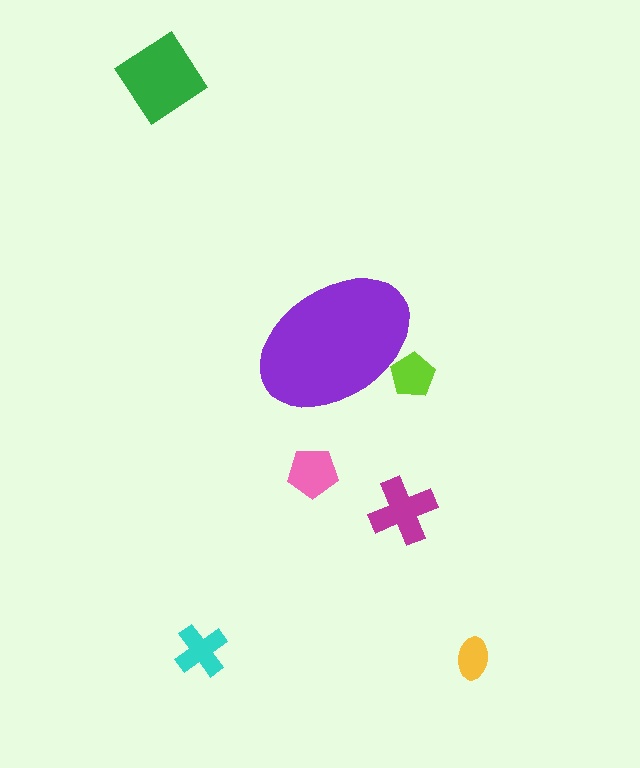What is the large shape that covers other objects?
A purple ellipse.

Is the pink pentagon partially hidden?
No, the pink pentagon is fully visible.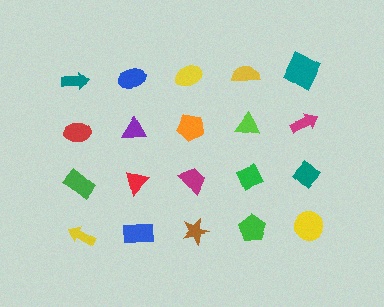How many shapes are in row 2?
5 shapes.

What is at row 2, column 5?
A magenta arrow.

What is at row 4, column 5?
A yellow circle.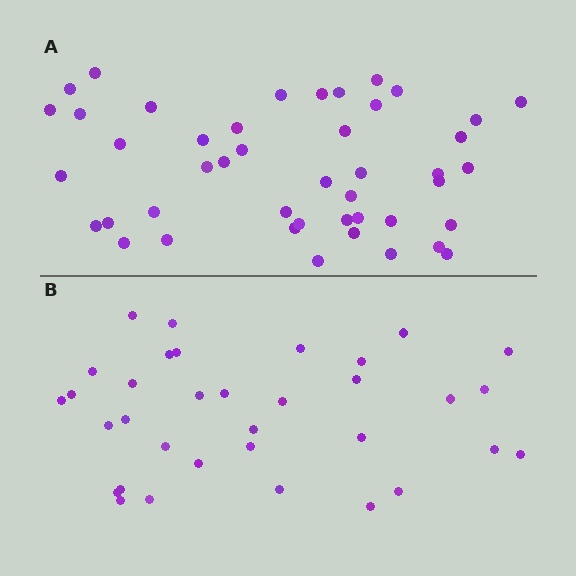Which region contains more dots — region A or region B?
Region A (the top region) has more dots.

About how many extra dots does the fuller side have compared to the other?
Region A has roughly 12 or so more dots than region B.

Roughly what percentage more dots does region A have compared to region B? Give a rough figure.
About 30% more.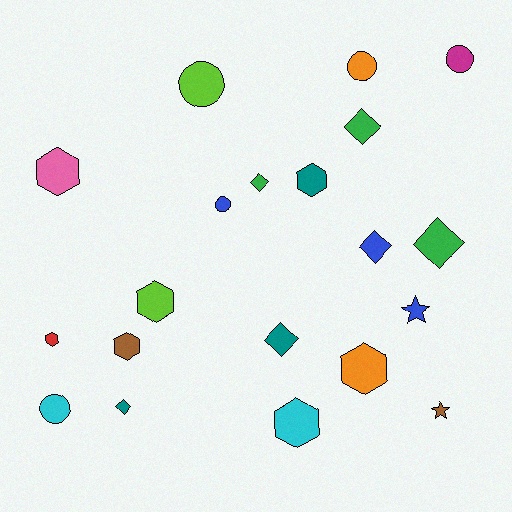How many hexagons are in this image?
There are 7 hexagons.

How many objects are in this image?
There are 20 objects.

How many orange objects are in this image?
There are 2 orange objects.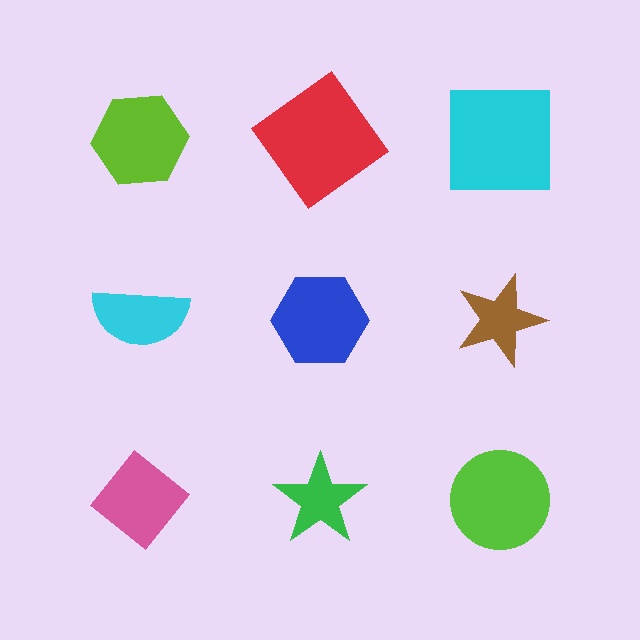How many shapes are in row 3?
3 shapes.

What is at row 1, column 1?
A lime hexagon.